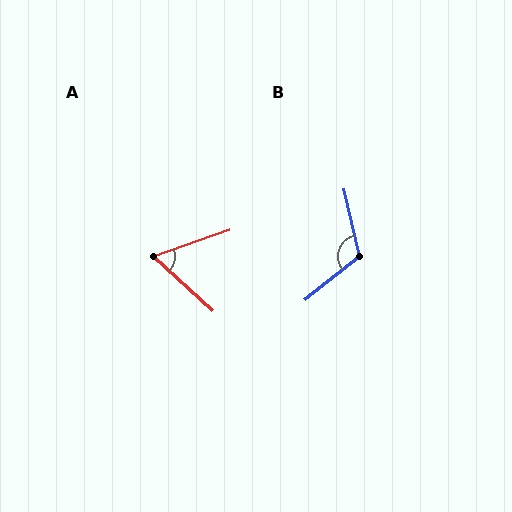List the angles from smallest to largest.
A (62°), B (115°).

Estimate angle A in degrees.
Approximately 62 degrees.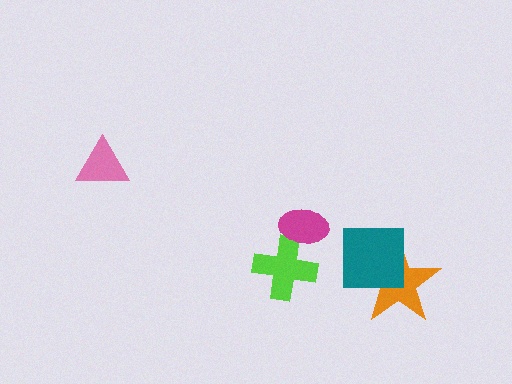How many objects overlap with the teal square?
1 object overlaps with the teal square.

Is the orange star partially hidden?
Yes, it is partially covered by another shape.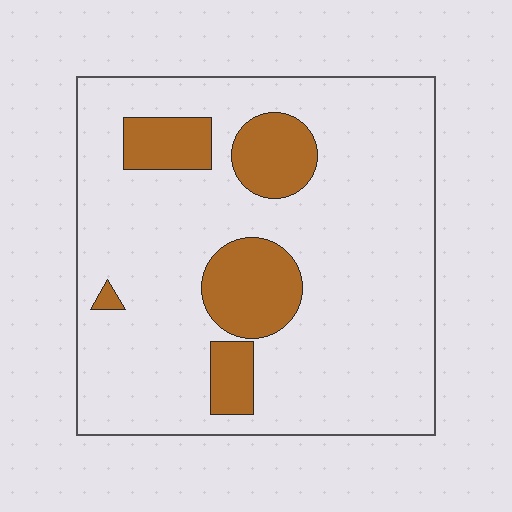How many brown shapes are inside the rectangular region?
5.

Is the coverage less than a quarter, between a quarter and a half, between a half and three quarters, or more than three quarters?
Less than a quarter.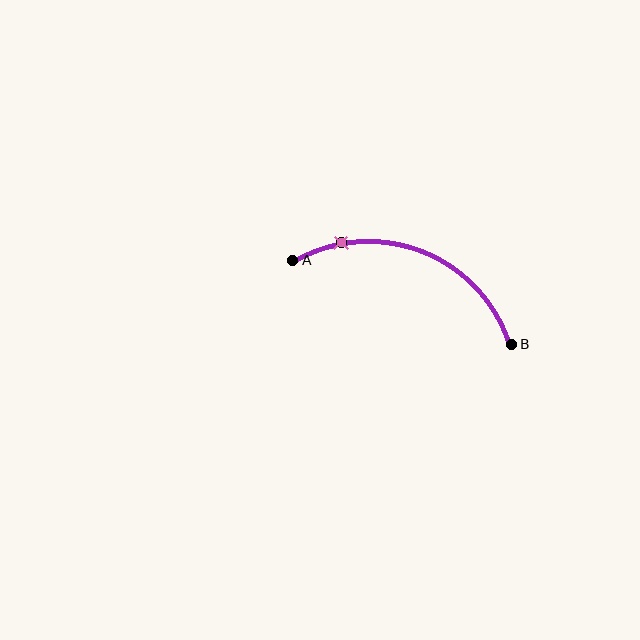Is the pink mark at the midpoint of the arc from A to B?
No. The pink mark lies on the arc but is closer to endpoint A. The arc midpoint would be at the point on the curve equidistant along the arc from both A and B.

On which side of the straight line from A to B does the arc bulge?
The arc bulges above the straight line connecting A and B.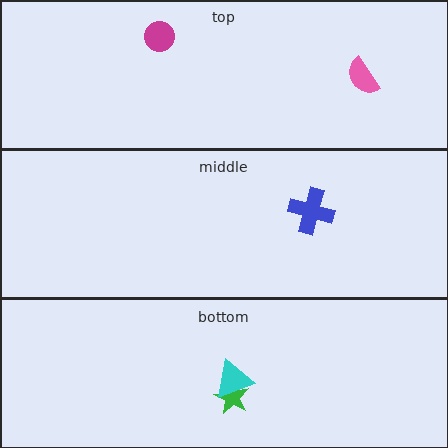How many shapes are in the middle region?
1.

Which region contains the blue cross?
The middle region.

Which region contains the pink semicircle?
The top region.